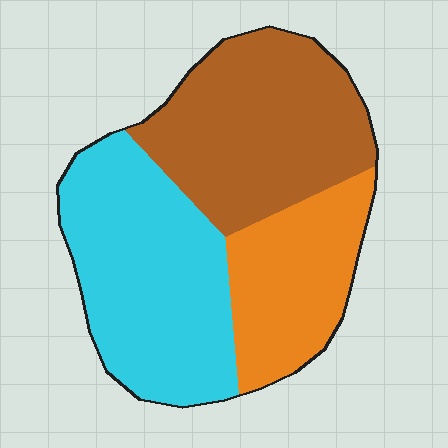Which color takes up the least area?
Orange, at roughly 25%.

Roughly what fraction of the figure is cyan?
Cyan covers about 40% of the figure.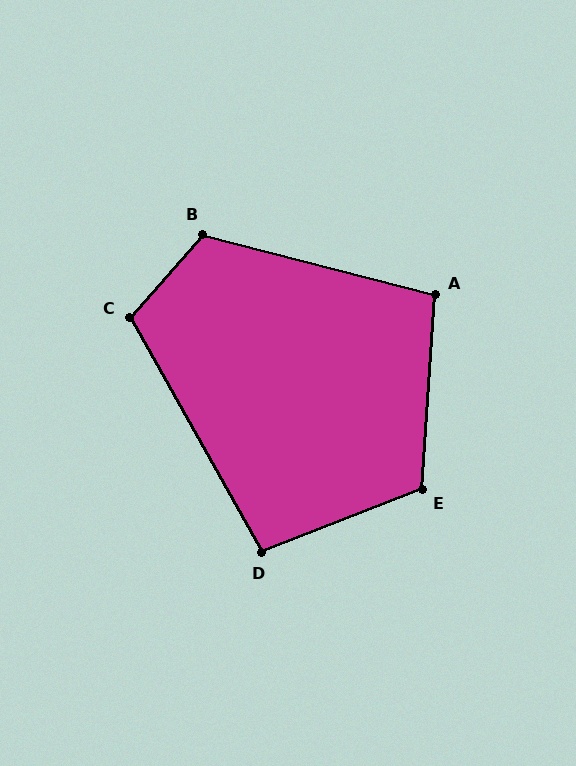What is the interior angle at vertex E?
Approximately 115 degrees (obtuse).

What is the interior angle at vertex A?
Approximately 101 degrees (obtuse).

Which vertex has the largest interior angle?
B, at approximately 117 degrees.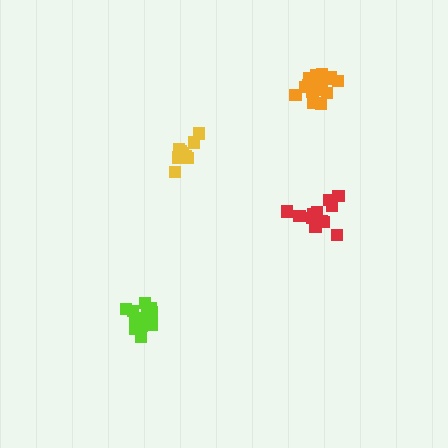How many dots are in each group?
Group 1: 17 dots, Group 2: 13 dots, Group 3: 12 dots, Group 4: 17 dots (59 total).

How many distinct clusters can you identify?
There are 4 distinct clusters.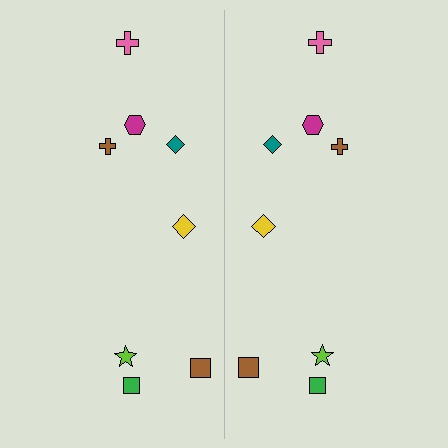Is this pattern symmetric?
Yes, this pattern has bilateral (reflection) symmetry.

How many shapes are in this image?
There are 16 shapes in this image.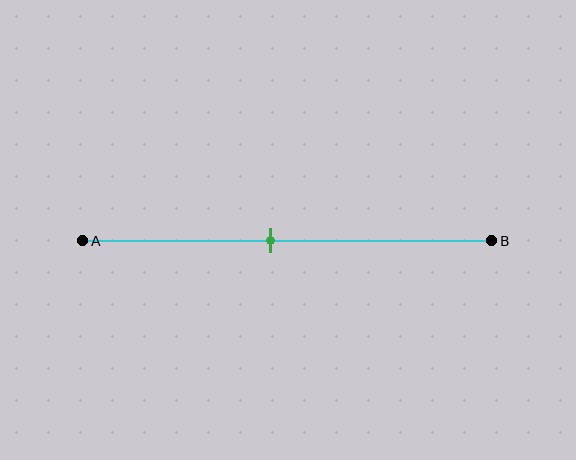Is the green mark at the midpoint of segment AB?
No, the mark is at about 45% from A, not at the 50% midpoint.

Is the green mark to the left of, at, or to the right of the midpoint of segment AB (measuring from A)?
The green mark is to the left of the midpoint of segment AB.